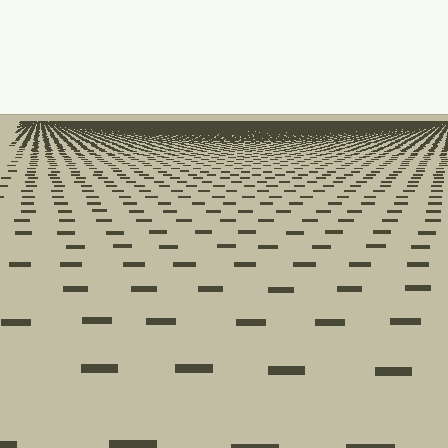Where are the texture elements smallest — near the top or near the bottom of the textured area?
Near the top.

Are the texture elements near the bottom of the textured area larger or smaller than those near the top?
Larger. Near the bottom, elements are closer to the viewer and appear at a bigger on-screen size.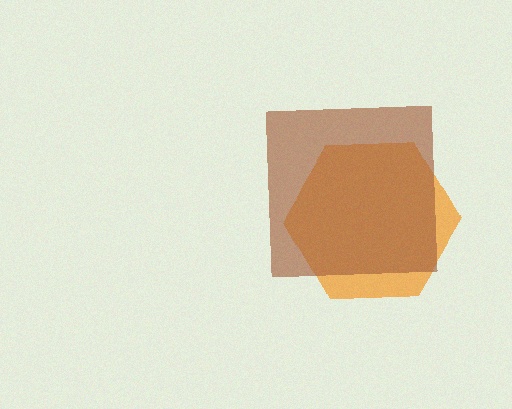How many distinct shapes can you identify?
There are 2 distinct shapes: an orange hexagon, a brown square.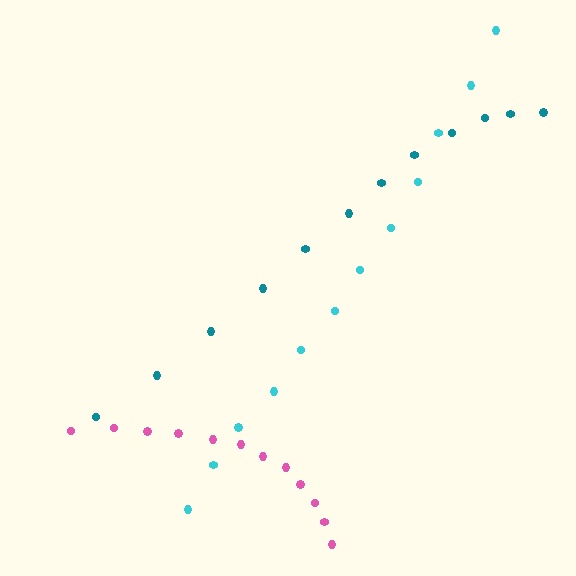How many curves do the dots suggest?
There are 3 distinct paths.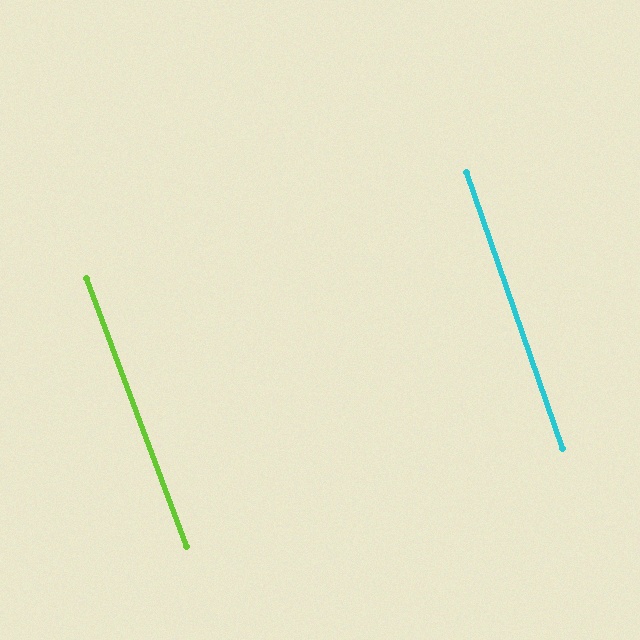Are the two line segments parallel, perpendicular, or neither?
Parallel — their directions differ by only 1.2°.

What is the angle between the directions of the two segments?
Approximately 1 degree.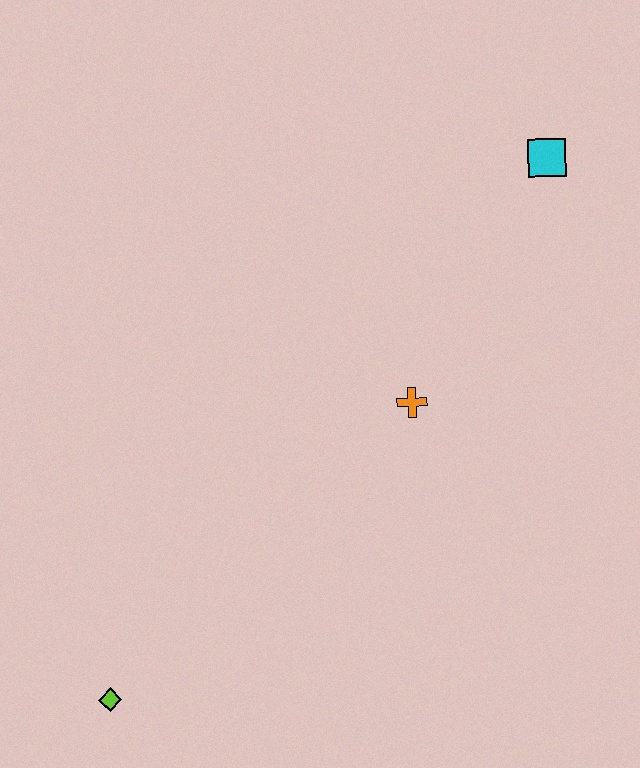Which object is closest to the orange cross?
The cyan square is closest to the orange cross.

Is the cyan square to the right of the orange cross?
Yes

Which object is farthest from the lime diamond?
The cyan square is farthest from the lime diamond.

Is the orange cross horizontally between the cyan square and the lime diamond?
Yes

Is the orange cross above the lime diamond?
Yes